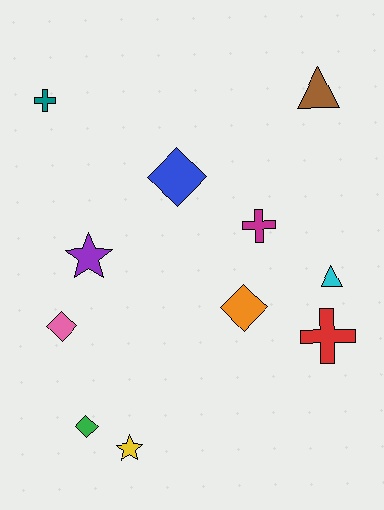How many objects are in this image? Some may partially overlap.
There are 11 objects.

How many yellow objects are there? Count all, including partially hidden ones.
There is 1 yellow object.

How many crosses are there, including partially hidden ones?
There are 3 crosses.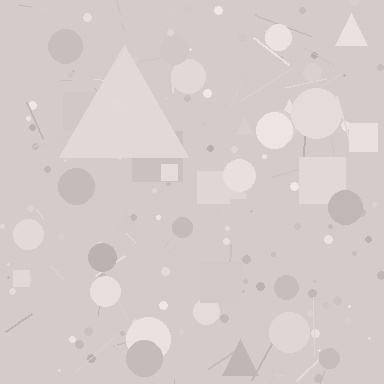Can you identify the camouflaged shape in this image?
The camouflaged shape is a triangle.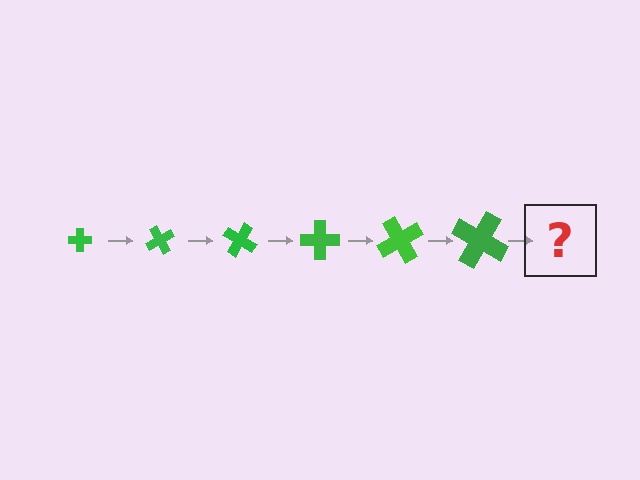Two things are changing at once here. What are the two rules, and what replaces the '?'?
The two rules are that the cross grows larger each step and it rotates 60 degrees each step. The '?' should be a cross, larger than the previous one and rotated 360 degrees from the start.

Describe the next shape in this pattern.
It should be a cross, larger than the previous one and rotated 360 degrees from the start.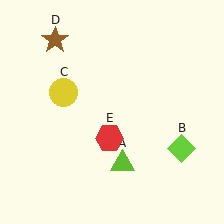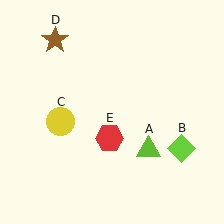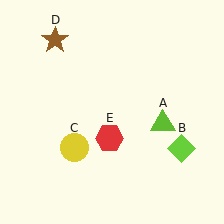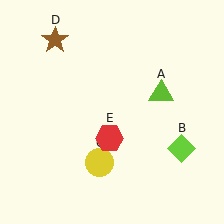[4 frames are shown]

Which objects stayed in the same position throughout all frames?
Lime diamond (object B) and brown star (object D) and red hexagon (object E) remained stationary.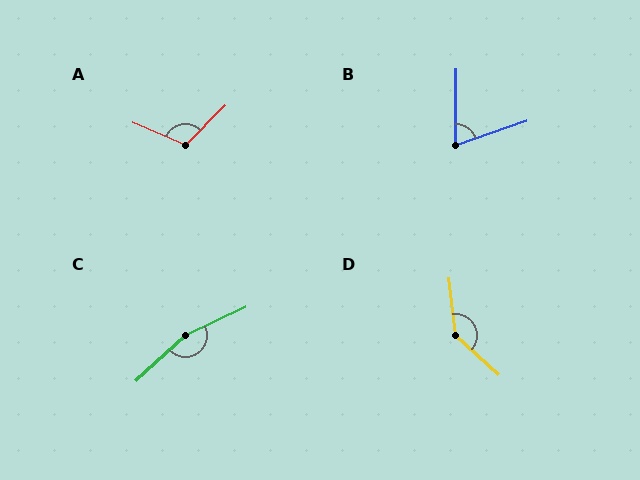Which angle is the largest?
C, at approximately 163 degrees.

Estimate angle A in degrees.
Approximately 112 degrees.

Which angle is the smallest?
B, at approximately 70 degrees.